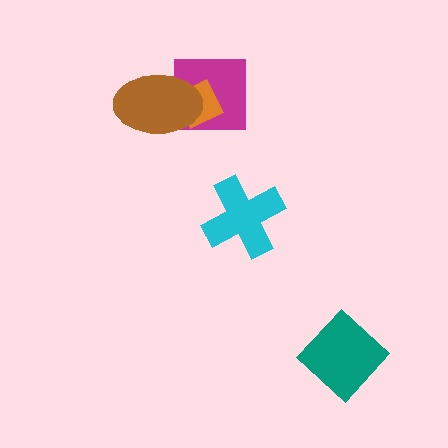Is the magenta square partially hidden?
Yes, it is partially covered by another shape.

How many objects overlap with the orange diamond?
2 objects overlap with the orange diamond.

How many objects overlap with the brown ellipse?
2 objects overlap with the brown ellipse.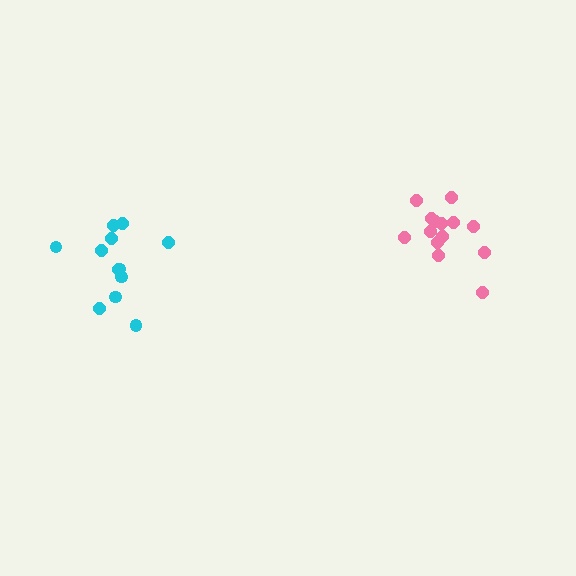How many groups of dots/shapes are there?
There are 2 groups.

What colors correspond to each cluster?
The clusters are colored: cyan, pink.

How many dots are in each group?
Group 1: 12 dots, Group 2: 14 dots (26 total).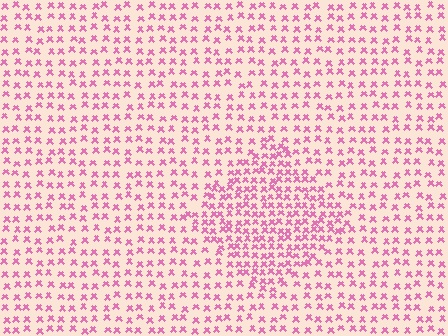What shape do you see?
I see a diamond.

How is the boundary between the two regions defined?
The boundary is defined by a change in element density (approximately 1.8x ratio). All elements are the same color, size, and shape.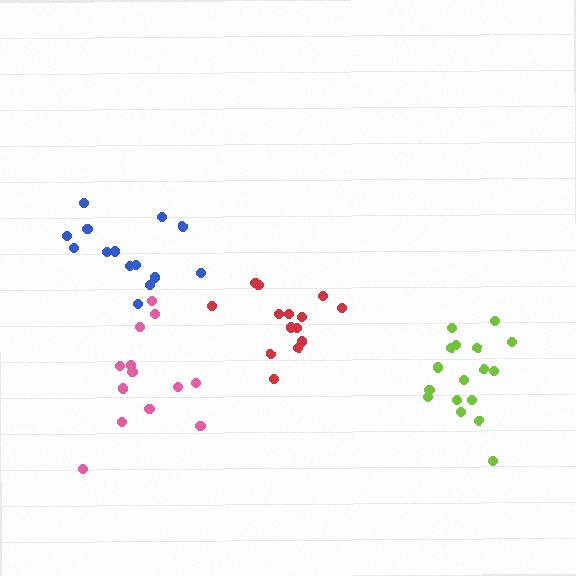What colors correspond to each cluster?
The clusters are colored: blue, lime, red, pink.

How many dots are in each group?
Group 1: 14 dots, Group 2: 17 dots, Group 3: 14 dots, Group 4: 14 dots (59 total).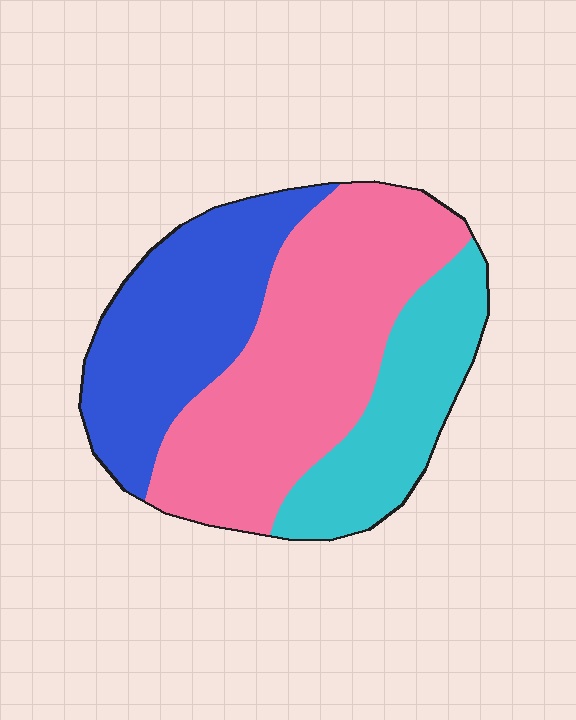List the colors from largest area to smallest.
From largest to smallest: pink, blue, cyan.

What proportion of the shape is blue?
Blue covers 30% of the shape.